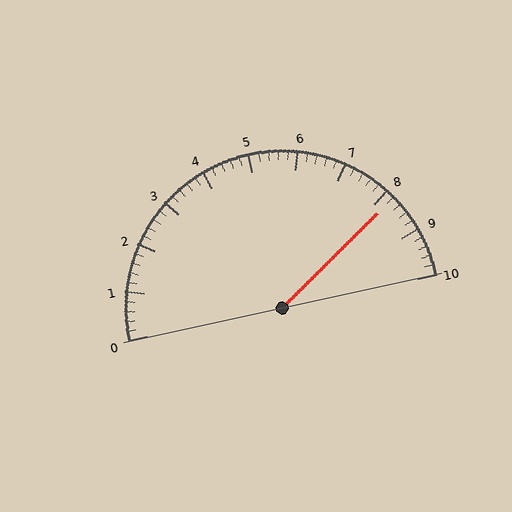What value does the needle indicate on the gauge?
The needle indicates approximately 8.2.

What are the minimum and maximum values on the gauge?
The gauge ranges from 0 to 10.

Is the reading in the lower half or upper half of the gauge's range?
The reading is in the upper half of the range (0 to 10).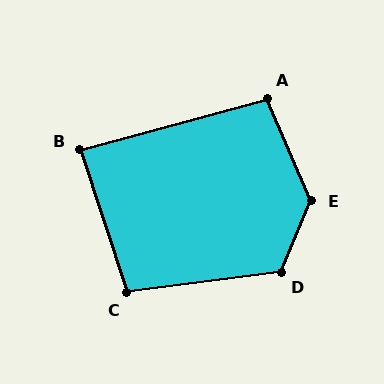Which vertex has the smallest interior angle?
B, at approximately 87 degrees.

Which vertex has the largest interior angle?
E, at approximately 133 degrees.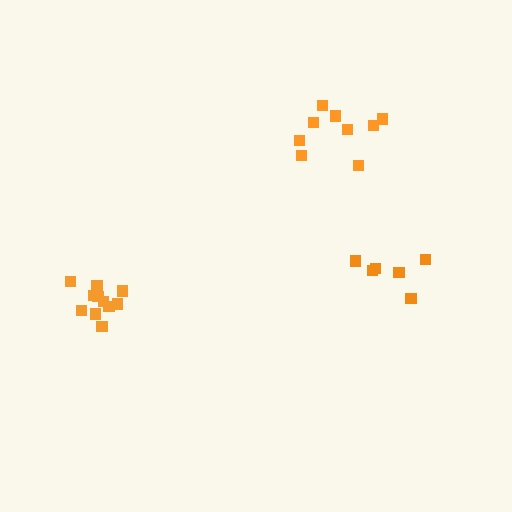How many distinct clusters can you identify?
There are 3 distinct clusters.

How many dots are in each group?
Group 1: 12 dots, Group 2: 9 dots, Group 3: 6 dots (27 total).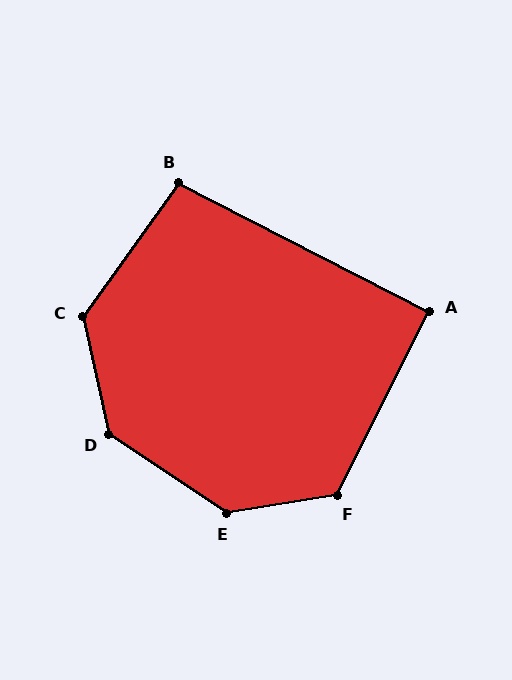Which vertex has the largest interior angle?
E, at approximately 137 degrees.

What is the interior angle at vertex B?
Approximately 98 degrees (obtuse).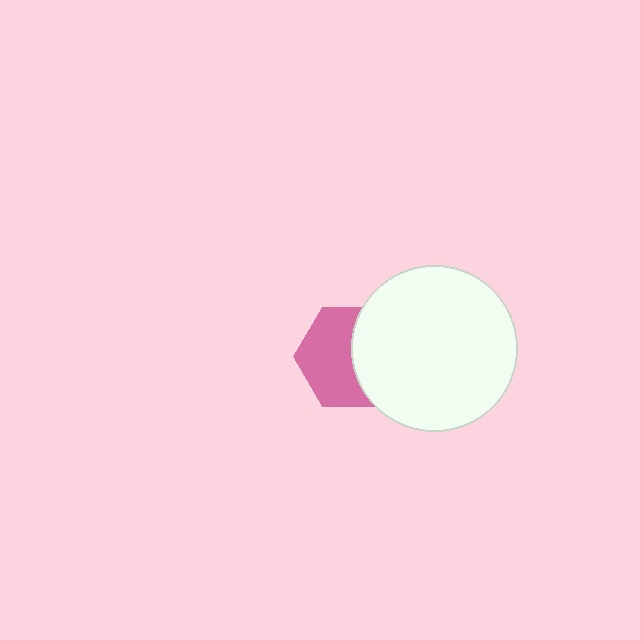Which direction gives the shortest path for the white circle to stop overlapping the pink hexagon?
Moving right gives the shortest separation.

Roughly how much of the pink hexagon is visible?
About half of it is visible (roughly 57%).